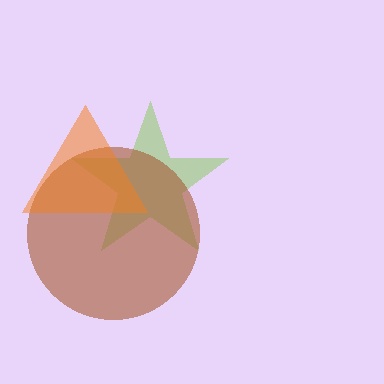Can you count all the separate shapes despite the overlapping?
Yes, there are 3 separate shapes.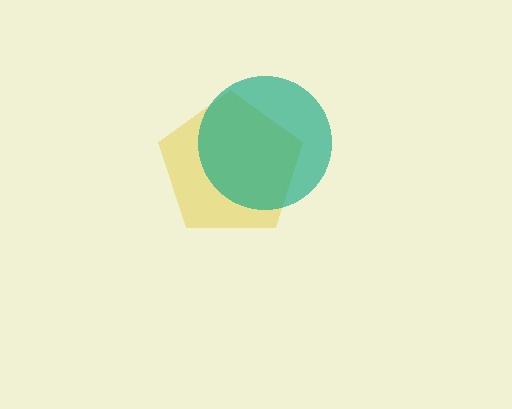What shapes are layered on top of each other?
The layered shapes are: a yellow pentagon, a teal circle.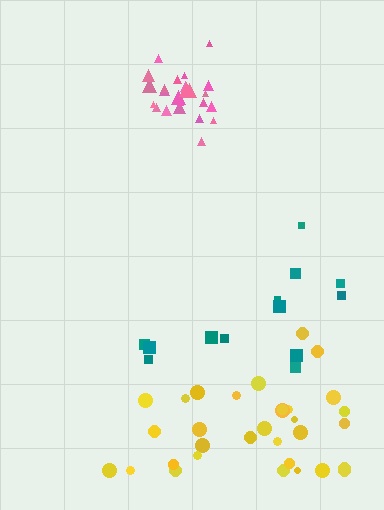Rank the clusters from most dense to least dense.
pink, yellow, teal.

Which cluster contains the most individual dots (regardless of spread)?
Yellow (33).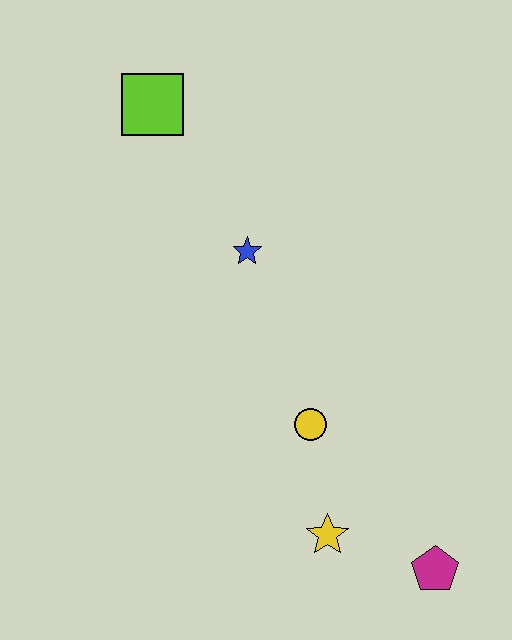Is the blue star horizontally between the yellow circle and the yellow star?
No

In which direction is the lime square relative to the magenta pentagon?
The lime square is above the magenta pentagon.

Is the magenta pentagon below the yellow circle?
Yes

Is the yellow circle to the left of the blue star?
No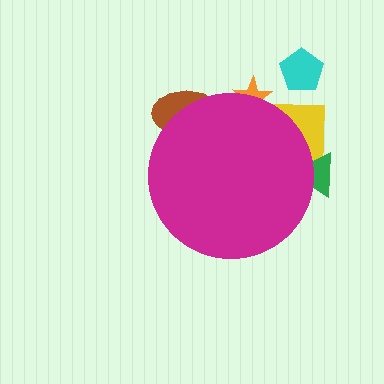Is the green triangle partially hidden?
Yes, the green triangle is partially hidden behind the magenta circle.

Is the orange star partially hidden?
Yes, the orange star is partially hidden behind the magenta circle.